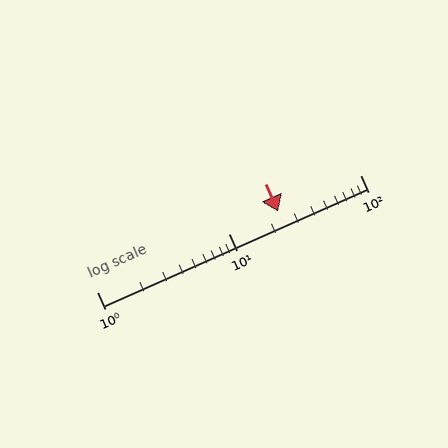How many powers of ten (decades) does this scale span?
The scale spans 2 decades, from 1 to 100.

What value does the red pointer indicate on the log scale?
The pointer indicates approximately 24.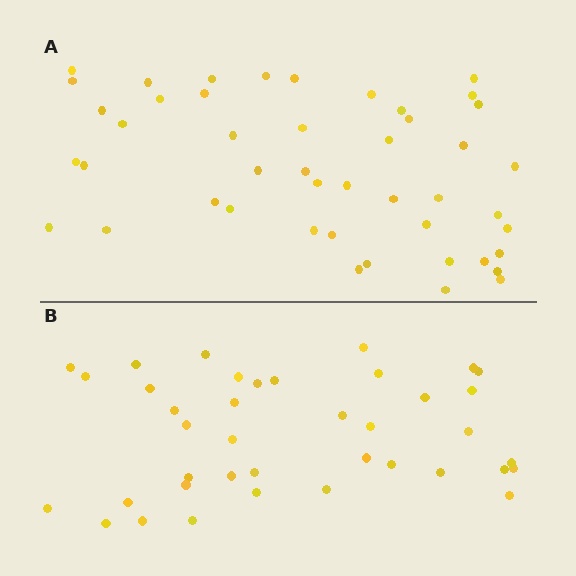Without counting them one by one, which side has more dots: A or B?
Region A (the top region) has more dots.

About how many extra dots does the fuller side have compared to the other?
Region A has roughly 8 or so more dots than region B.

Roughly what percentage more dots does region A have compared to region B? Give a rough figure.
About 20% more.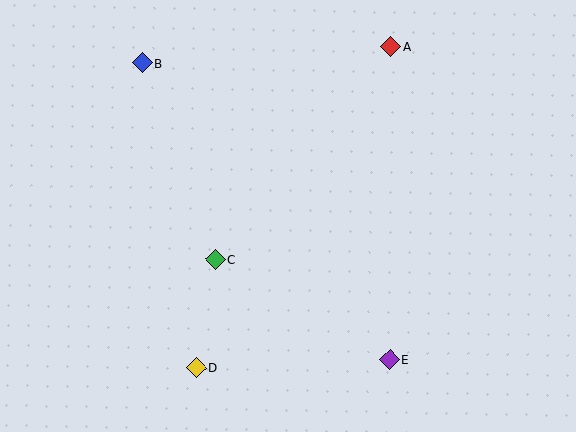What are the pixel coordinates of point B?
Point B is at (142, 63).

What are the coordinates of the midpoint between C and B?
The midpoint between C and B is at (179, 161).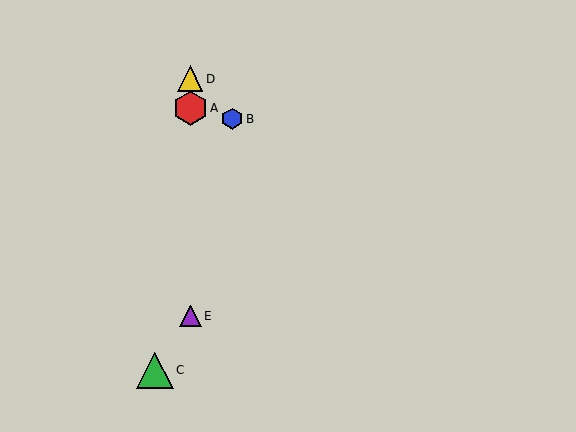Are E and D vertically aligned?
Yes, both are at x≈190.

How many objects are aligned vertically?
3 objects (A, D, E) are aligned vertically.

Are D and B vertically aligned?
No, D is at x≈190 and B is at x≈232.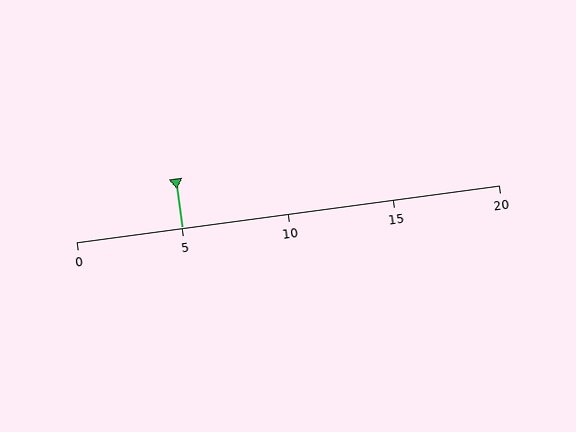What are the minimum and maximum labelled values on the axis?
The axis runs from 0 to 20.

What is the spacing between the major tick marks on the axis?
The major ticks are spaced 5 apart.